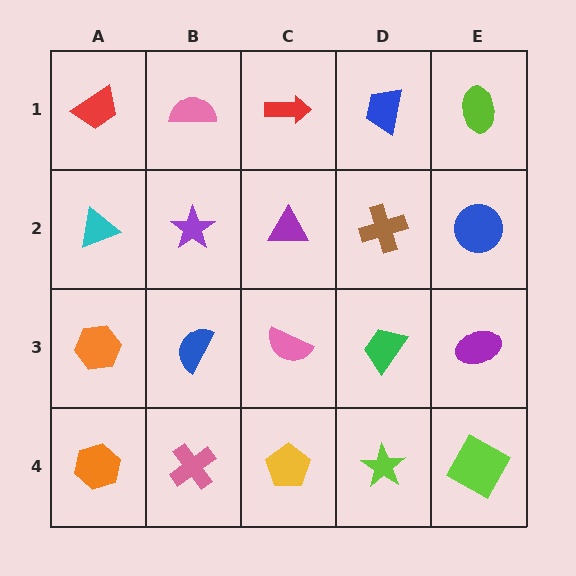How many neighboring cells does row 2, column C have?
4.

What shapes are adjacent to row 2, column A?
A red trapezoid (row 1, column A), an orange hexagon (row 3, column A), a purple star (row 2, column B).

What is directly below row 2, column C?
A pink semicircle.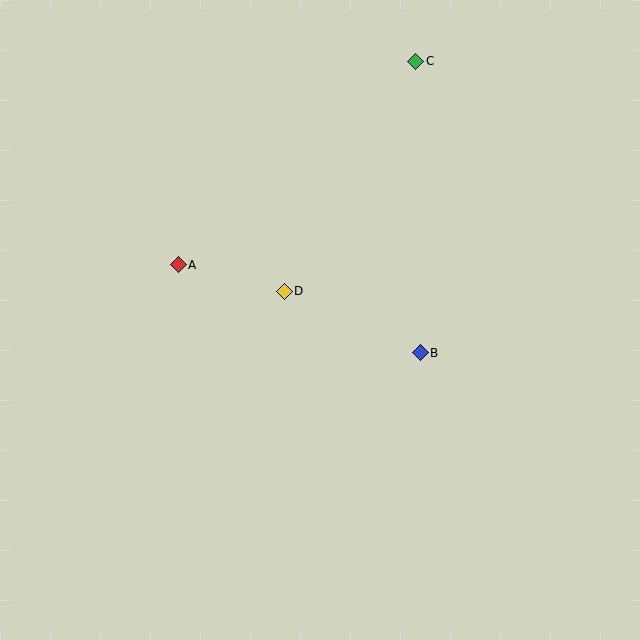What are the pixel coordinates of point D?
Point D is at (284, 291).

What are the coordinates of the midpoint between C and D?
The midpoint between C and D is at (350, 176).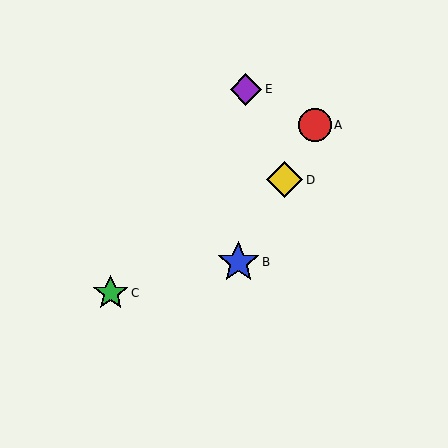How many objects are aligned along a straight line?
3 objects (A, B, D) are aligned along a straight line.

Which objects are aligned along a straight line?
Objects A, B, D are aligned along a straight line.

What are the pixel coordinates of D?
Object D is at (284, 180).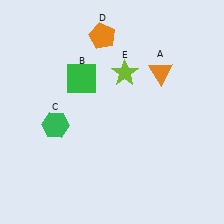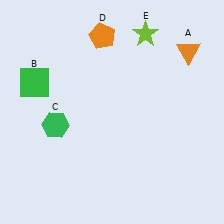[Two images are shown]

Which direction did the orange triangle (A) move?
The orange triangle (A) moved right.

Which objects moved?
The objects that moved are: the orange triangle (A), the green square (B), the lime star (E).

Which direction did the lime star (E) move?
The lime star (E) moved up.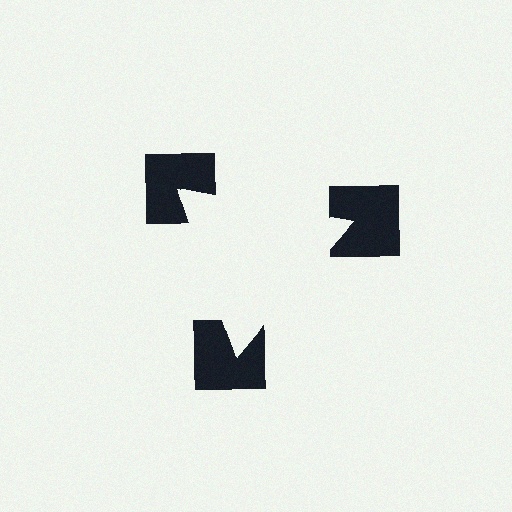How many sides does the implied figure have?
3 sides.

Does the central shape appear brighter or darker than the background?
It typically appears slightly brighter than the background, even though no actual brightness change is drawn.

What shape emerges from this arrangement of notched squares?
An illusory triangle — its edges are inferred from the aligned wedge cuts in the notched squares, not physically drawn.